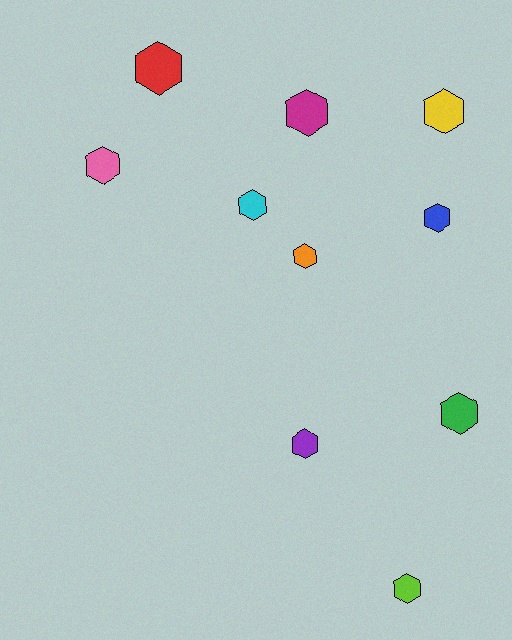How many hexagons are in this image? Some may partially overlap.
There are 10 hexagons.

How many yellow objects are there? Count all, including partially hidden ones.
There is 1 yellow object.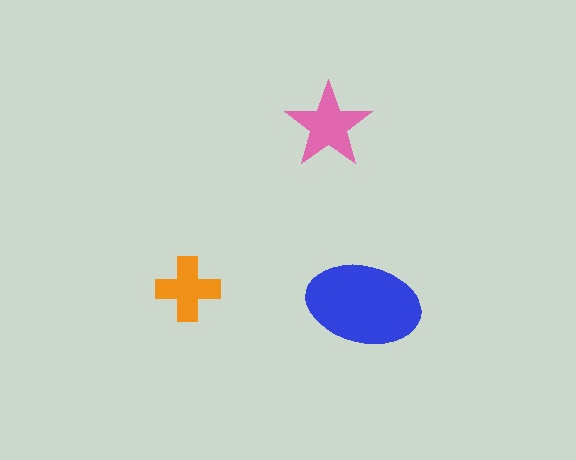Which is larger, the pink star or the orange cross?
The pink star.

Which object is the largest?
The blue ellipse.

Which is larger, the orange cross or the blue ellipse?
The blue ellipse.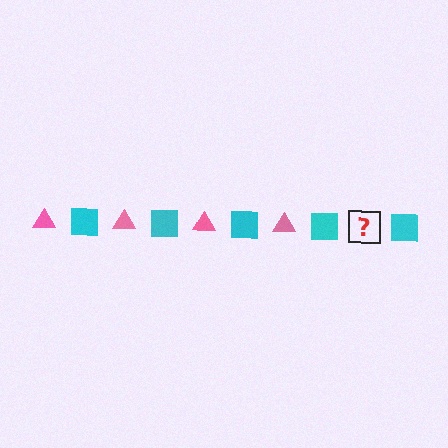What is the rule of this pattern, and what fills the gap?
The rule is that the pattern alternates between pink triangle and cyan square. The gap should be filled with a pink triangle.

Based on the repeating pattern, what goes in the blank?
The blank should be a pink triangle.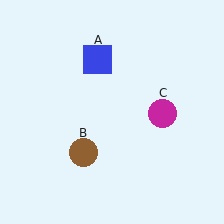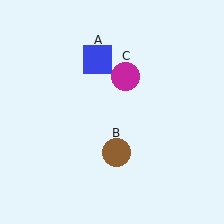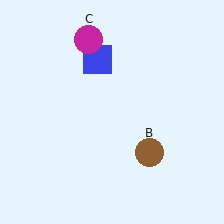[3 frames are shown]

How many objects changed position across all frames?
2 objects changed position: brown circle (object B), magenta circle (object C).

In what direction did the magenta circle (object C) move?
The magenta circle (object C) moved up and to the left.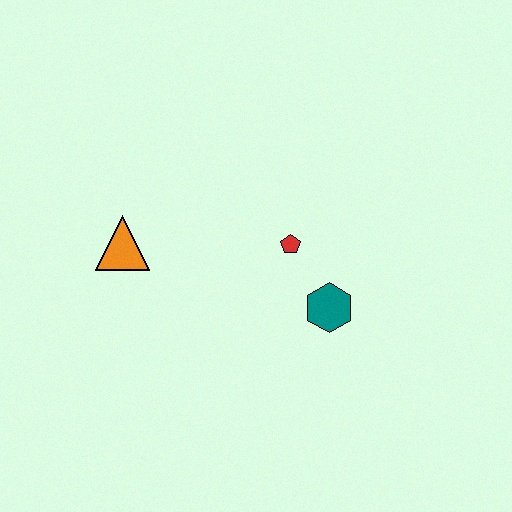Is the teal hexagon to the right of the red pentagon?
Yes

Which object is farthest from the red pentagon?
The orange triangle is farthest from the red pentagon.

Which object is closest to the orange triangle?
The red pentagon is closest to the orange triangle.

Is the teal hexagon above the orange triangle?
No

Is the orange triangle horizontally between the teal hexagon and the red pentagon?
No